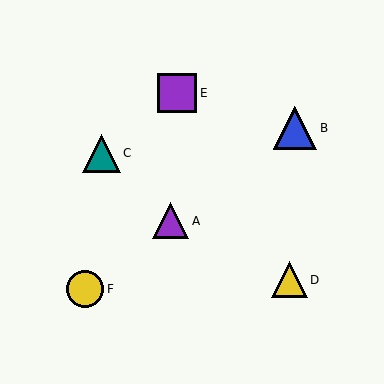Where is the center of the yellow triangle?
The center of the yellow triangle is at (289, 280).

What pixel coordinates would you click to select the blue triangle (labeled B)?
Click at (295, 128) to select the blue triangle B.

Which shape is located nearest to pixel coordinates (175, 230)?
The purple triangle (labeled A) at (170, 221) is nearest to that location.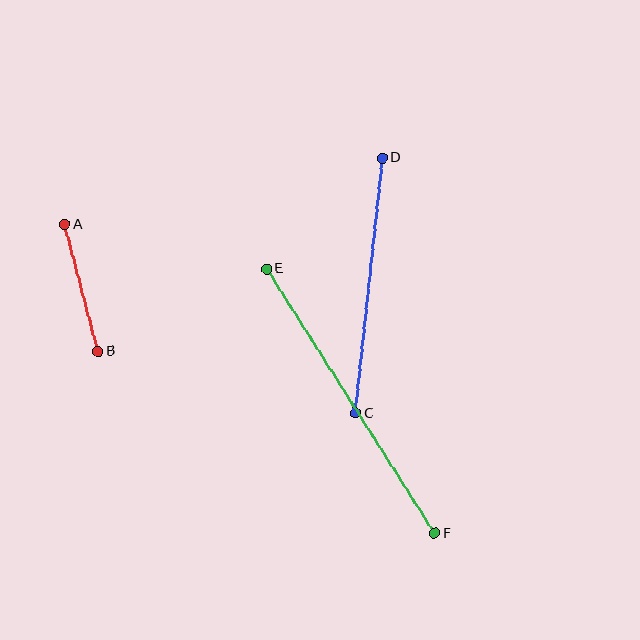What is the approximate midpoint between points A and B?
The midpoint is at approximately (81, 288) pixels.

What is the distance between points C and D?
The distance is approximately 256 pixels.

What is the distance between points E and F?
The distance is approximately 313 pixels.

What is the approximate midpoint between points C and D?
The midpoint is at approximately (369, 286) pixels.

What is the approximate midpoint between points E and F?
The midpoint is at approximately (351, 401) pixels.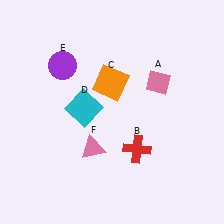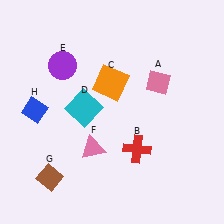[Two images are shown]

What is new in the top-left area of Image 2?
A blue diamond (H) was added in the top-left area of Image 2.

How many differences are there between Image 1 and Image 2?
There are 2 differences between the two images.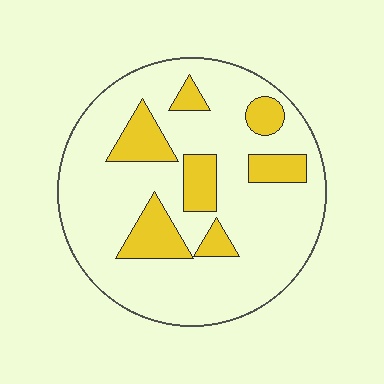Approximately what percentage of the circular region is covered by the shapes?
Approximately 20%.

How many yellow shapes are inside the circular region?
7.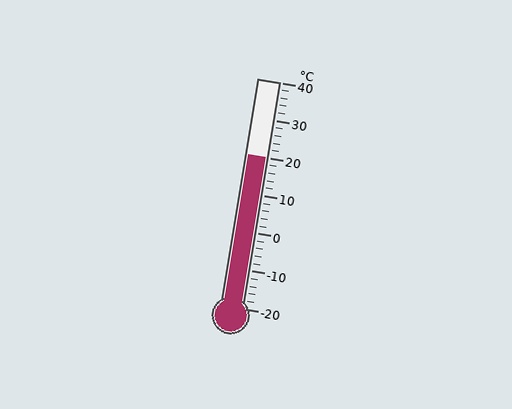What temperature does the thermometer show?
The thermometer shows approximately 20°C.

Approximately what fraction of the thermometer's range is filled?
The thermometer is filled to approximately 65% of its range.